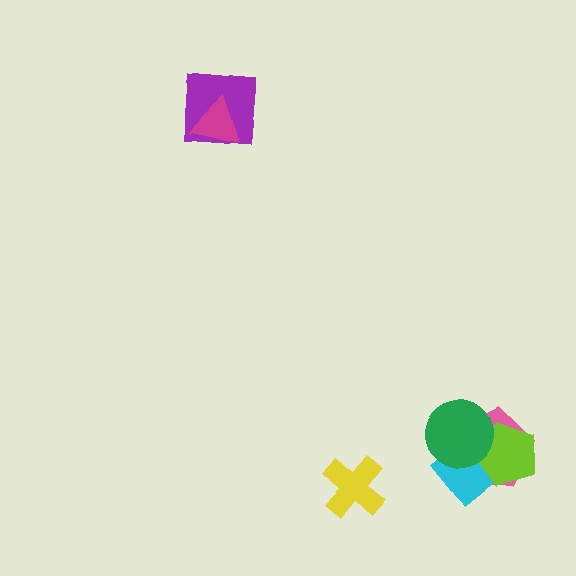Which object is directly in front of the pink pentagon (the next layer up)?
The cyan diamond is directly in front of the pink pentagon.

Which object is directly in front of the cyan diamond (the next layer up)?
The lime pentagon is directly in front of the cyan diamond.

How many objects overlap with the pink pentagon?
3 objects overlap with the pink pentagon.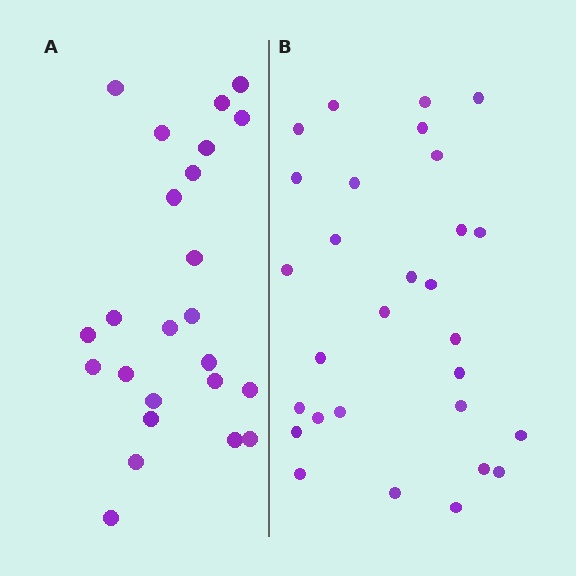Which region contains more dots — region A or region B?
Region B (the right region) has more dots.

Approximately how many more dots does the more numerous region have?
Region B has about 5 more dots than region A.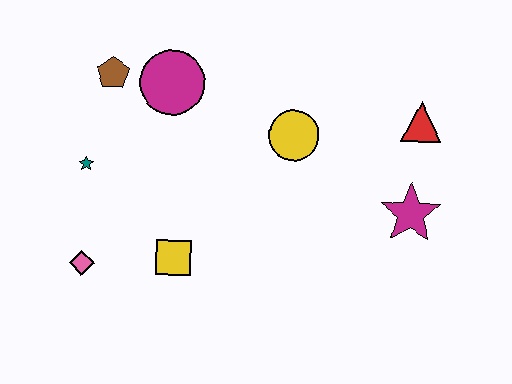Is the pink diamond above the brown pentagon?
No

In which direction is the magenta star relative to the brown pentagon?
The magenta star is to the right of the brown pentagon.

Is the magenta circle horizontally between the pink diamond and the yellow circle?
Yes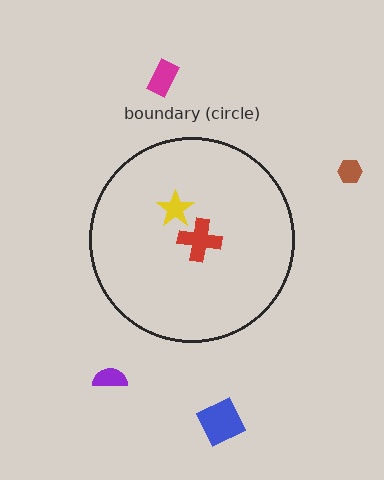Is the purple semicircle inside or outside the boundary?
Outside.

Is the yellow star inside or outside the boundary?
Inside.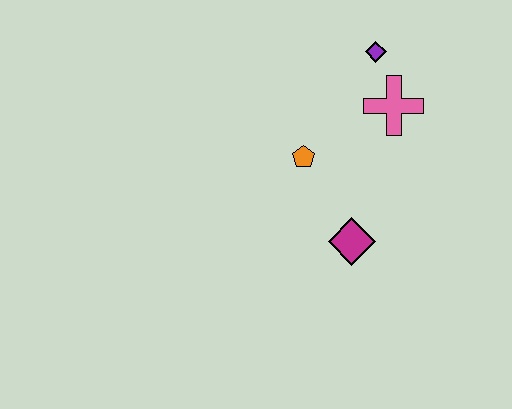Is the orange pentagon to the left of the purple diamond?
Yes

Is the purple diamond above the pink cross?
Yes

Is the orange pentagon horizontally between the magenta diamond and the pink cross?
No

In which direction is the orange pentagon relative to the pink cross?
The orange pentagon is to the left of the pink cross.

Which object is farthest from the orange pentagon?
The purple diamond is farthest from the orange pentagon.